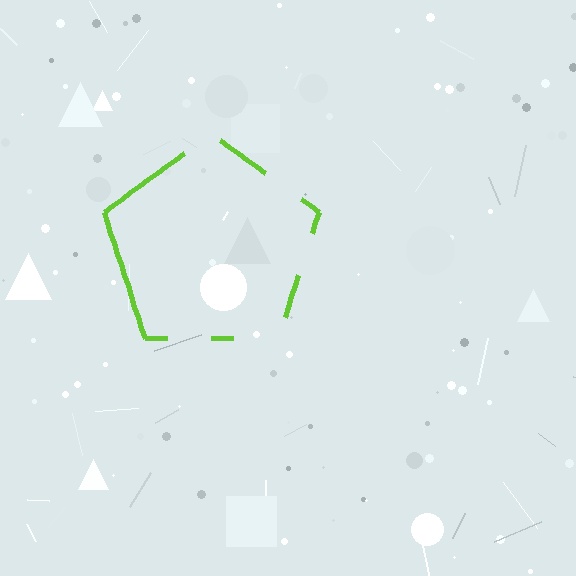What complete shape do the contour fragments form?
The contour fragments form a pentagon.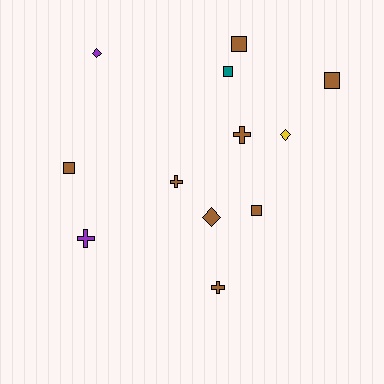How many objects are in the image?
There are 12 objects.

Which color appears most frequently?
Brown, with 8 objects.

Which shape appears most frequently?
Square, with 5 objects.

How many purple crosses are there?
There is 1 purple cross.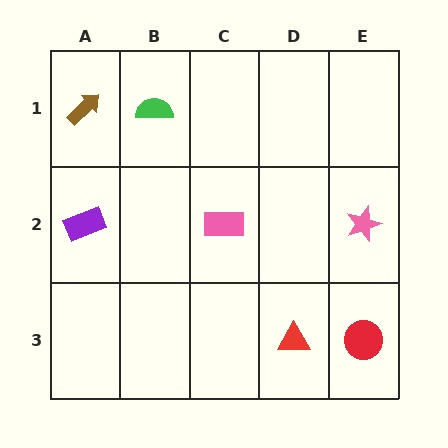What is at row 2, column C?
A pink rectangle.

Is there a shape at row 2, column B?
No, that cell is empty.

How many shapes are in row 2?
3 shapes.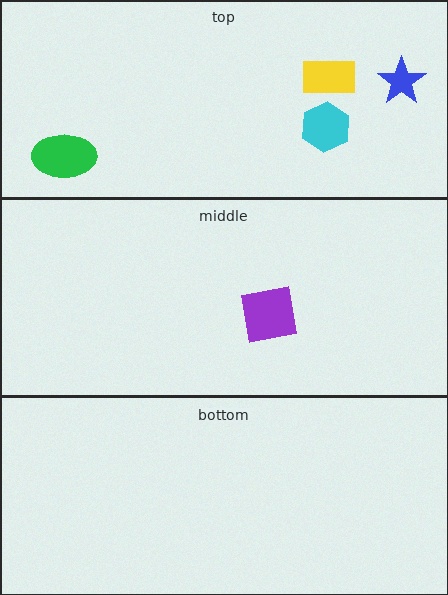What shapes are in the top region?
The green ellipse, the blue star, the cyan hexagon, the yellow rectangle.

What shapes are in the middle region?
The purple square.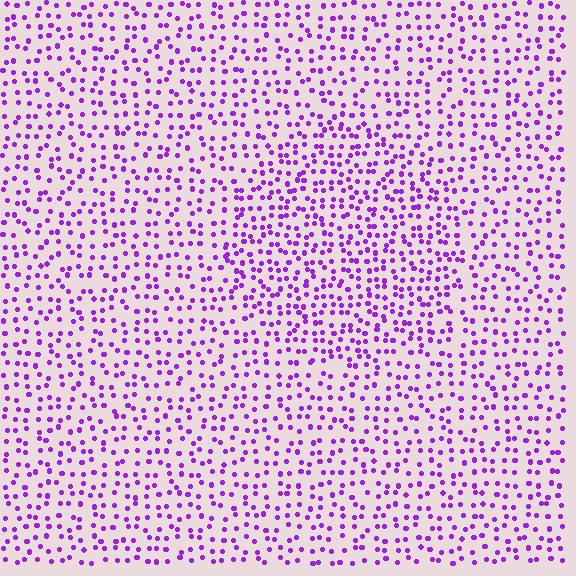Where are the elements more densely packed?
The elements are more densely packed inside the circle boundary.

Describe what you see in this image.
The image contains small purple elements arranged at two different densities. A circle-shaped region is visible where the elements are more densely packed than the surrounding area.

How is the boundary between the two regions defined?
The boundary is defined by a change in element density (approximately 1.5x ratio). All elements are the same color, size, and shape.